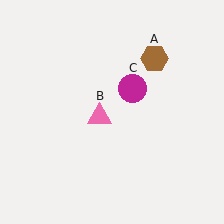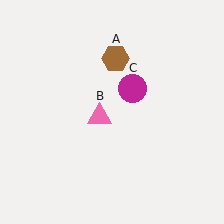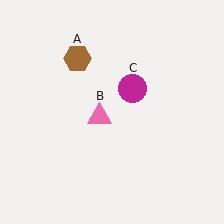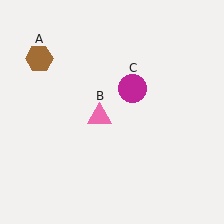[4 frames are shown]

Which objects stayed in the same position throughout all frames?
Pink triangle (object B) and magenta circle (object C) remained stationary.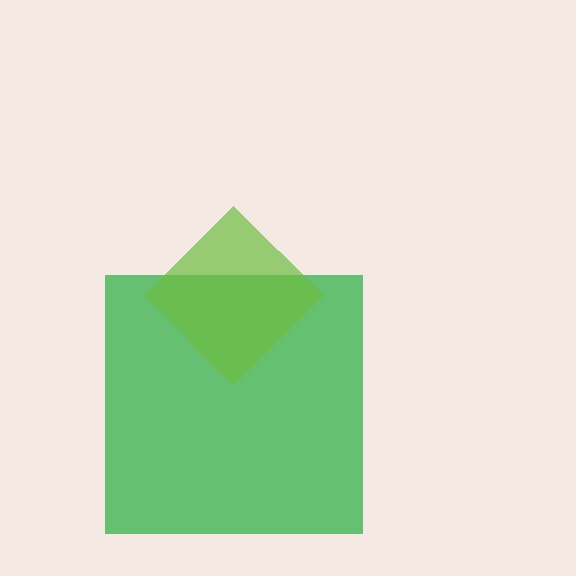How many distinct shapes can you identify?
There are 2 distinct shapes: a green square, a lime diamond.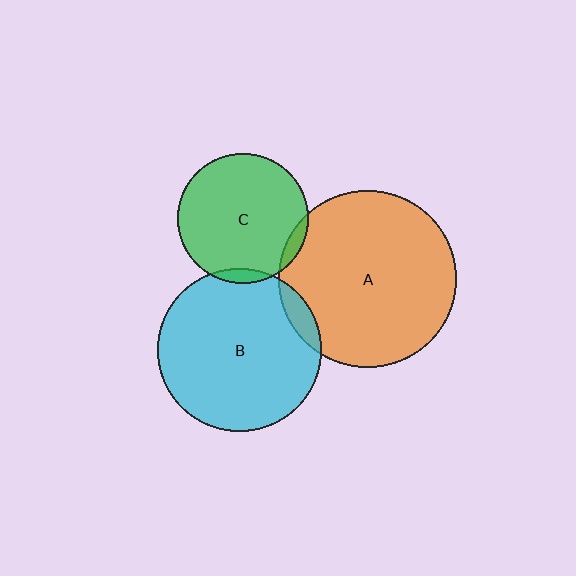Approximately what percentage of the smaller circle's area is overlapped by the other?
Approximately 5%.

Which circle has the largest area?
Circle A (orange).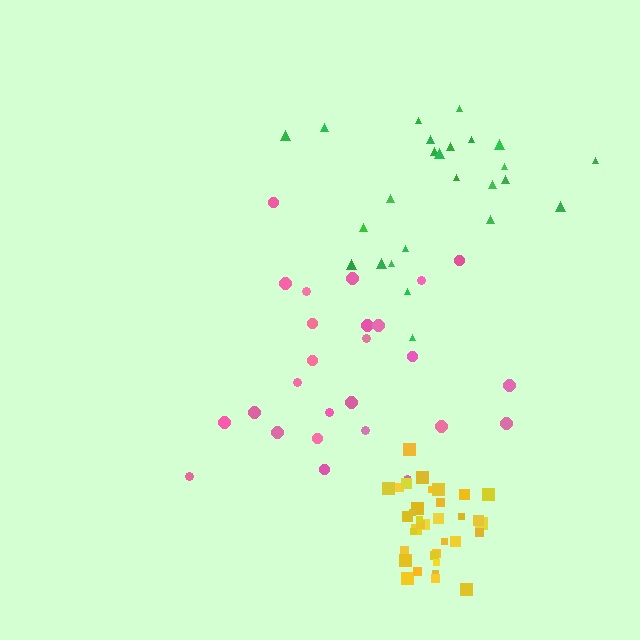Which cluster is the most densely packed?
Yellow.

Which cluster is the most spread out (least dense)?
Green.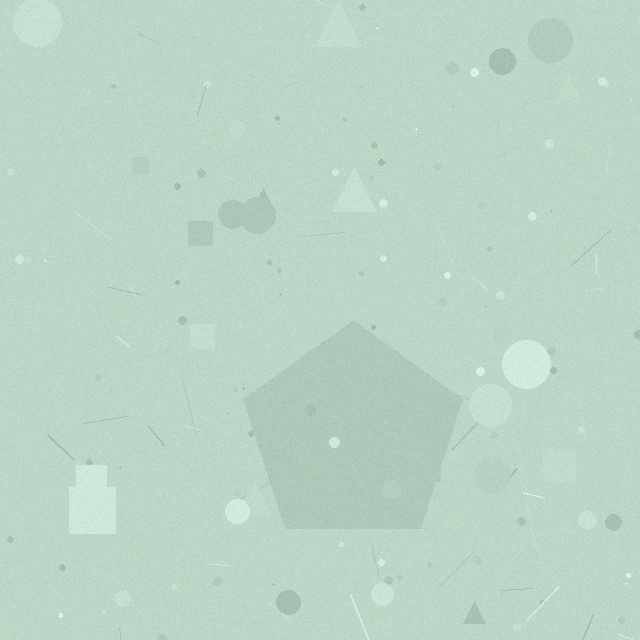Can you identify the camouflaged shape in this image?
The camouflaged shape is a pentagon.